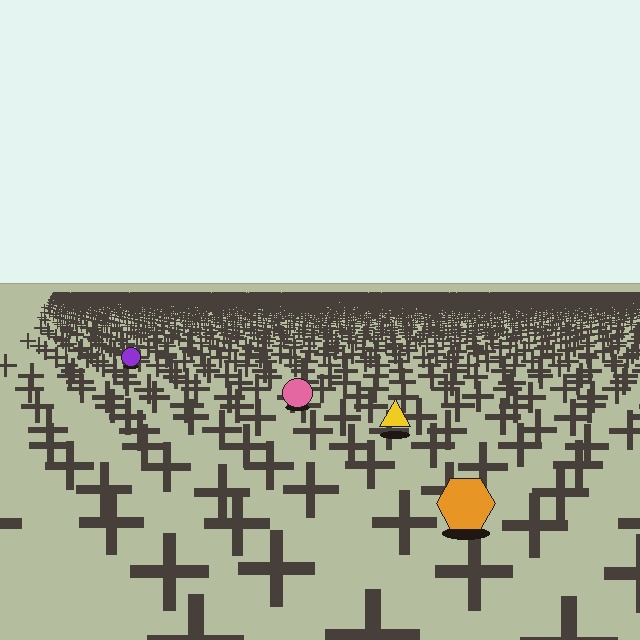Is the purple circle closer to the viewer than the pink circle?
No. The pink circle is closer — you can tell from the texture gradient: the ground texture is coarser near it.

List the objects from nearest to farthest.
From nearest to farthest: the orange hexagon, the yellow triangle, the pink circle, the purple circle.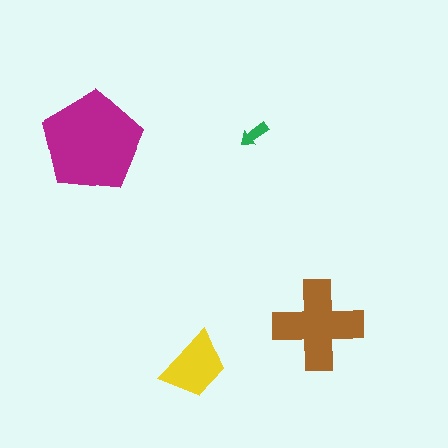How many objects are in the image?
There are 4 objects in the image.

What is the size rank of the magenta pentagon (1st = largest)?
1st.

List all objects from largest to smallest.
The magenta pentagon, the brown cross, the yellow trapezoid, the green arrow.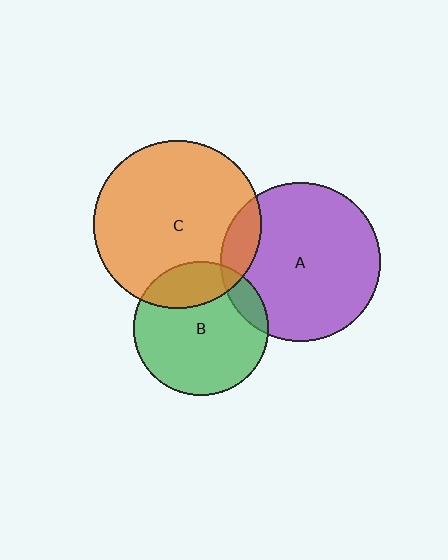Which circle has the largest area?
Circle C (orange).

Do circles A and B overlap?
Yes.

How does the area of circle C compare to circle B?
Approximately 1.6 times.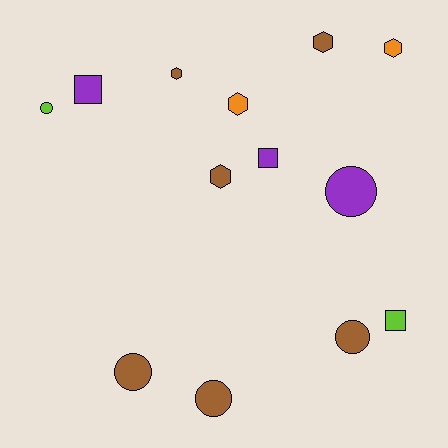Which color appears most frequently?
Brown, with 6 objects.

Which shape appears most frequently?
Circle, with 5 objects.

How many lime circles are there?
There is 1 lime circle.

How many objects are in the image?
There are 13 objects.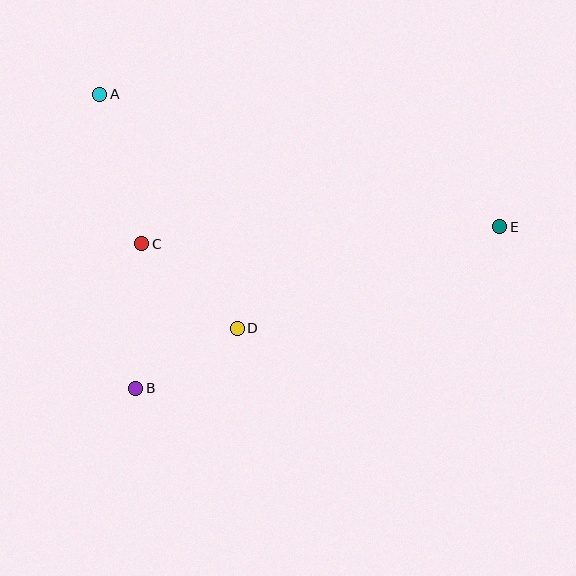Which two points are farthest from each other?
Points A and E are farthest from each other.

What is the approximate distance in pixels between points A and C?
The distance between A and C is approximately 155 pixels.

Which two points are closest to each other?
Points B and D are closest to each other.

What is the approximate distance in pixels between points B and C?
The distance between B and C is approximately 144 pixels.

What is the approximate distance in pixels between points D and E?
The distance between D and E is approximately 282 pixels.